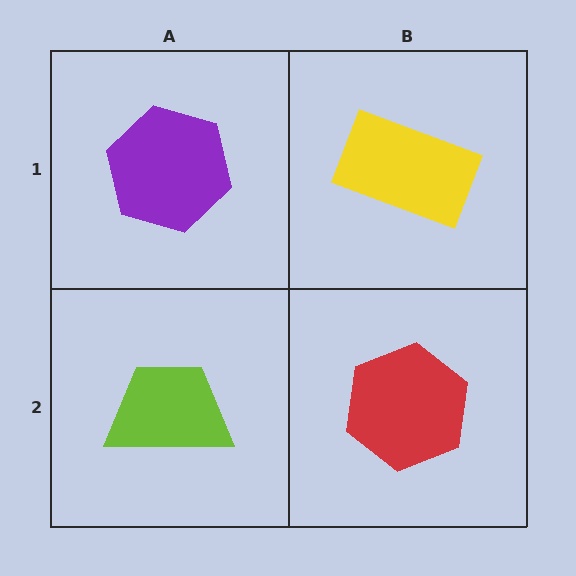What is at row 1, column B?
A yellow rectangle.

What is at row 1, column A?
A purple hexagon.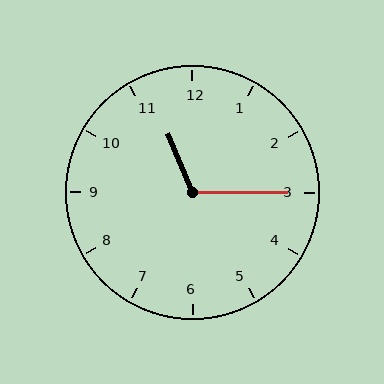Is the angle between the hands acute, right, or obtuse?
It is obtuse.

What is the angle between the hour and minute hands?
Approximately 112 degrees.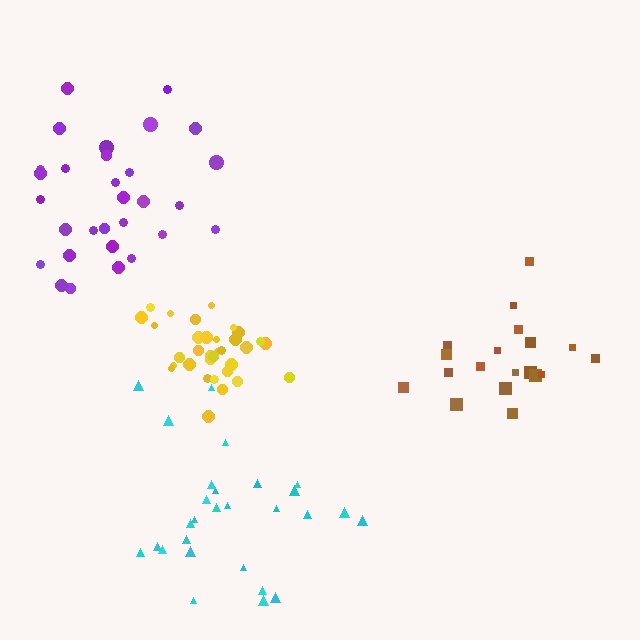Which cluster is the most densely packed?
Yellow.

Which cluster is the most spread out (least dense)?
Cyan.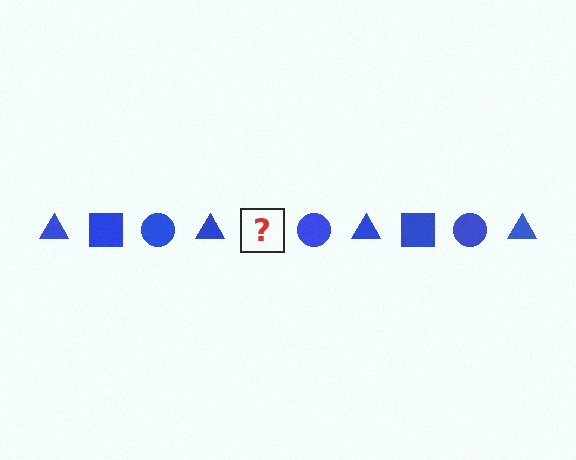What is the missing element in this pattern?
The missing element is a blue square.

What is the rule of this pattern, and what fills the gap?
The rule is that the pattern cycles through triangle, square, circle shapes in blue. The gap should be filled with a blue square.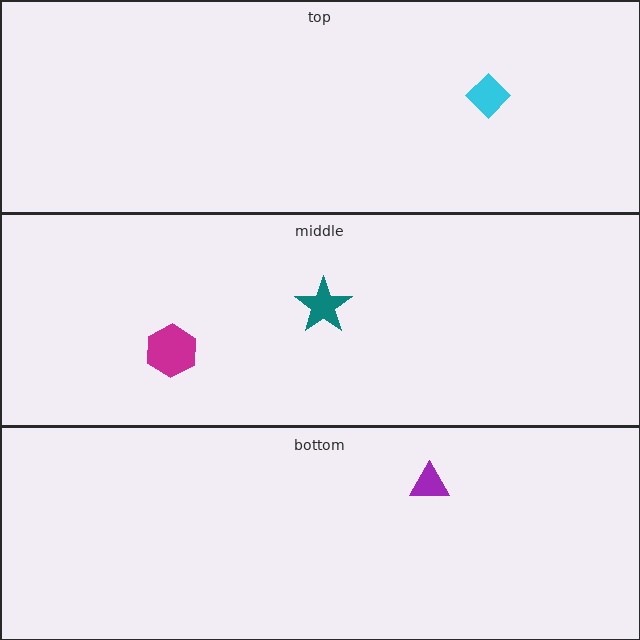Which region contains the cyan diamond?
The top region.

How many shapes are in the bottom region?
1.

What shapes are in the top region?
The cyan diamond.